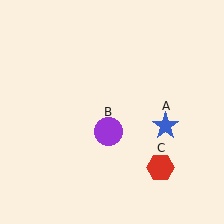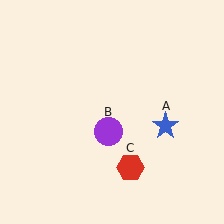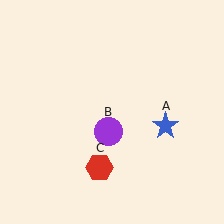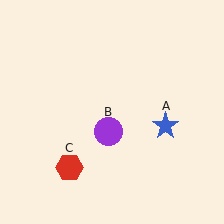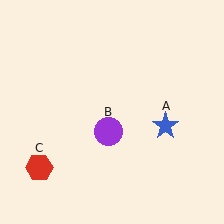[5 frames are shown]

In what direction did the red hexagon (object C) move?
The red hexagon (object C) moved left.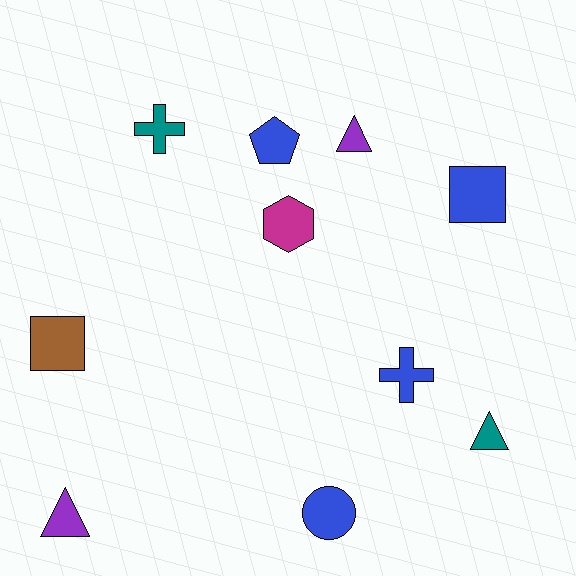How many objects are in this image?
There are 10 objects.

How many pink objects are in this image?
There are no pink objects.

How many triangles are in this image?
There are 3 triangles.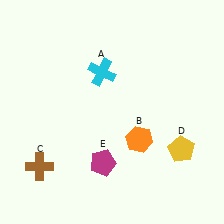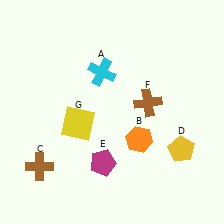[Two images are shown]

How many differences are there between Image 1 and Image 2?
There are 2 differences between the two images.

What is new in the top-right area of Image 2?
A brown cross (F) was added in the top-right area of Image 2.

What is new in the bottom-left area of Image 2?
A yellow square (G) was added in the bottom-left area of Image 2.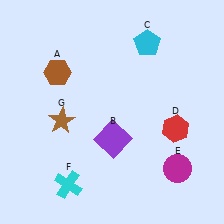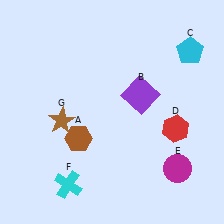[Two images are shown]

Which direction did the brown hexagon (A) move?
The brown hexagon (A) moved down.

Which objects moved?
The objects that moved are: the brown hexagon (A), the purple square (B), the cyan pentagon (C).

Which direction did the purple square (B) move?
The purple square (B) moved up.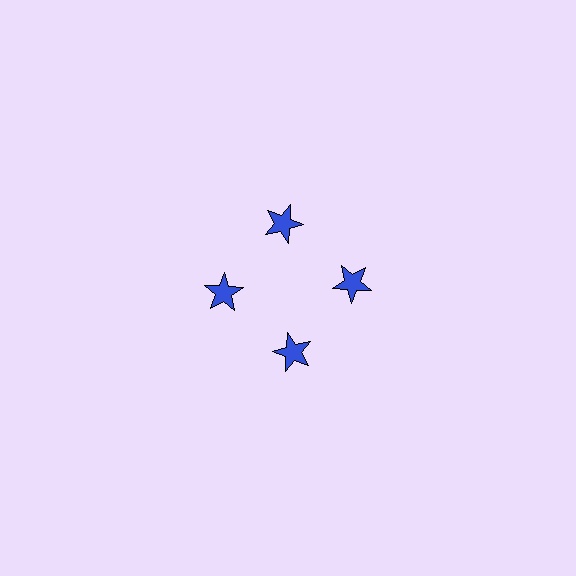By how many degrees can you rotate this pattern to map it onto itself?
The pattern maps onto itself every 90 degrees of rotation.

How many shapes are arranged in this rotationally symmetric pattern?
There are 4 shapes, arranged in 4 groups of 1.